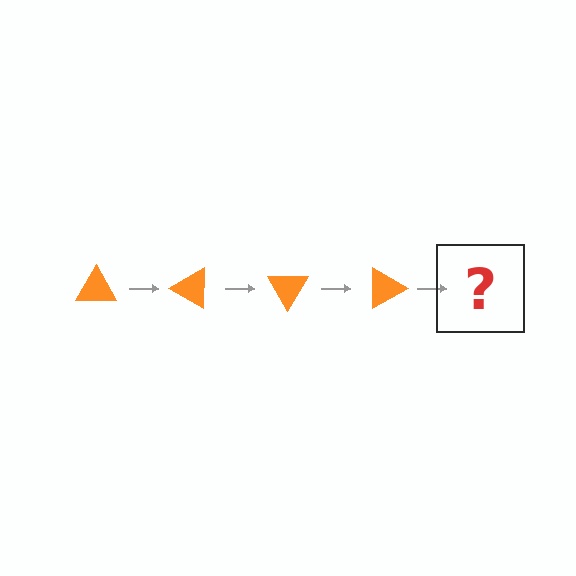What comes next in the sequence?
The next element should be an orange triangle rotated 120 degrees.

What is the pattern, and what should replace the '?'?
The pattern is that the triangle rotates 30 degrees each step. The '?' should be an orange triangle rotated 120 degrees.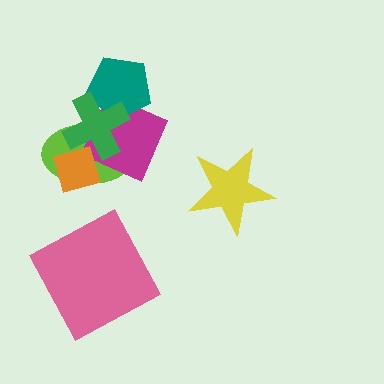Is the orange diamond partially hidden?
Yes, it is partially covered by another shape.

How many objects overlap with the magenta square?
3 objects overlap with the magenta square.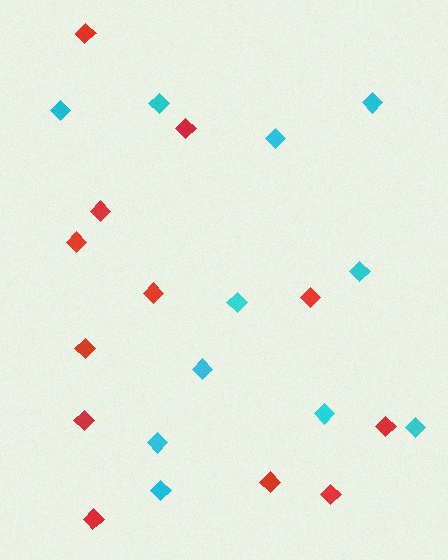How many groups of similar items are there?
There are 2 groups: one group of cyan diamonds (11) and one group of red diamonds (12).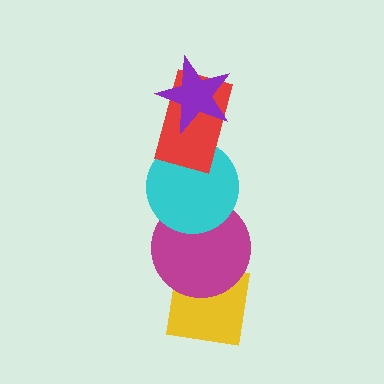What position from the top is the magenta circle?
The magenta circle is 4th from the top.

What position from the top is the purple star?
The purple star is 1st from the top.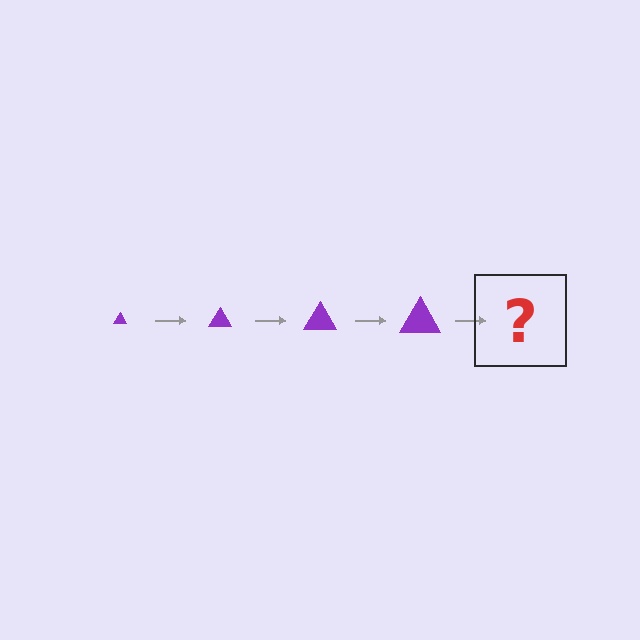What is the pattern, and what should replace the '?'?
The pattern is that the triangle gets progressively larger each step. The '?' should be a purple triangle, larger than the previous one.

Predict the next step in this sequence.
The next step is a purple triangle, larger than the previous one.